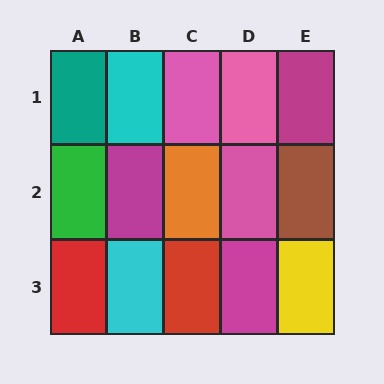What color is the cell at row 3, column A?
Red.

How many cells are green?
1 cell is green.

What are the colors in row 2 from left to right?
Green, magenta, orange, pink, brown.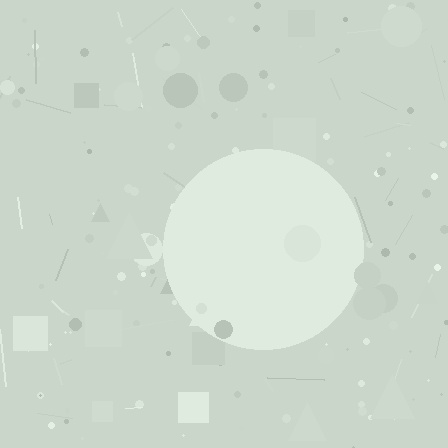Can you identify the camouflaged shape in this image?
The camouflaged shape is a circle.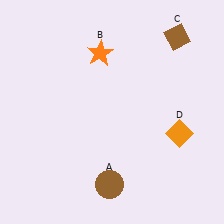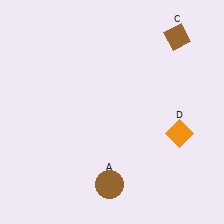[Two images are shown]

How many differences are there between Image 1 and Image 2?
There is 1 difference between the two images.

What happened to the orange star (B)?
The orange star (B) was removed in Image 2. It was in the top-left area of Image 1.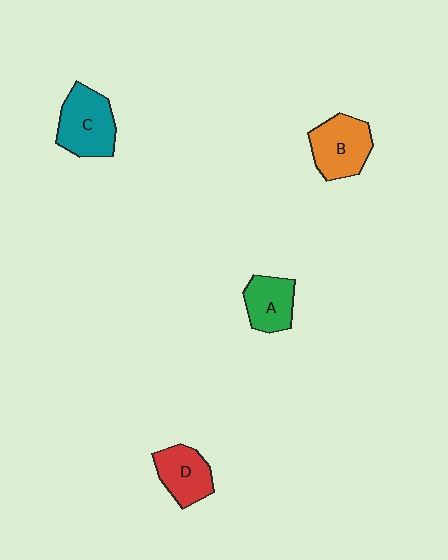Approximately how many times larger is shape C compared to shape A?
Approximately 1.4 times.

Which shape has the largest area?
Shape C (teal).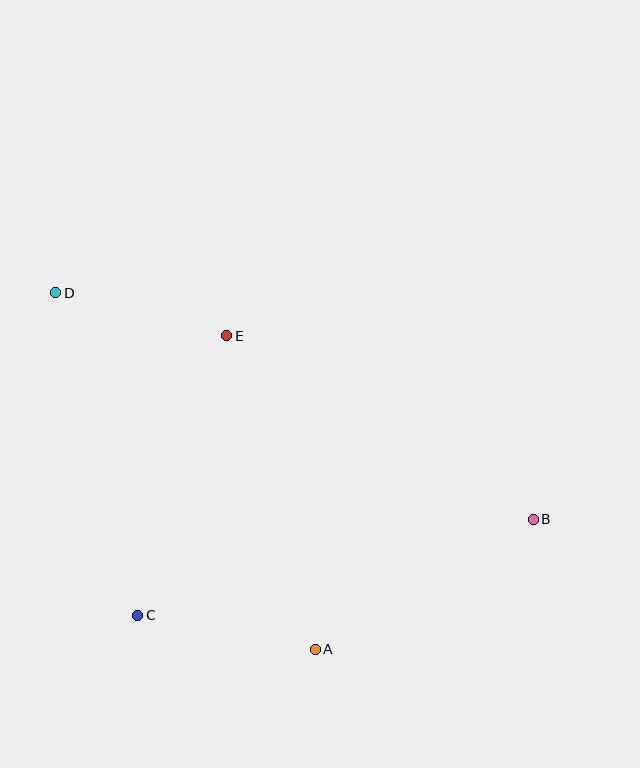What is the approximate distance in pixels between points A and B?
The distance between A and B is approximately 254 pixels.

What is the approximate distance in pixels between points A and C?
The distance between A and C is approximately 181 pixels.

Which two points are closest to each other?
Points D and E are closest to each other.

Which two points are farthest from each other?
Points B and D are farthest from each other.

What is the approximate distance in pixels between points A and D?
The distance between A and D is approximately 441 pixels.